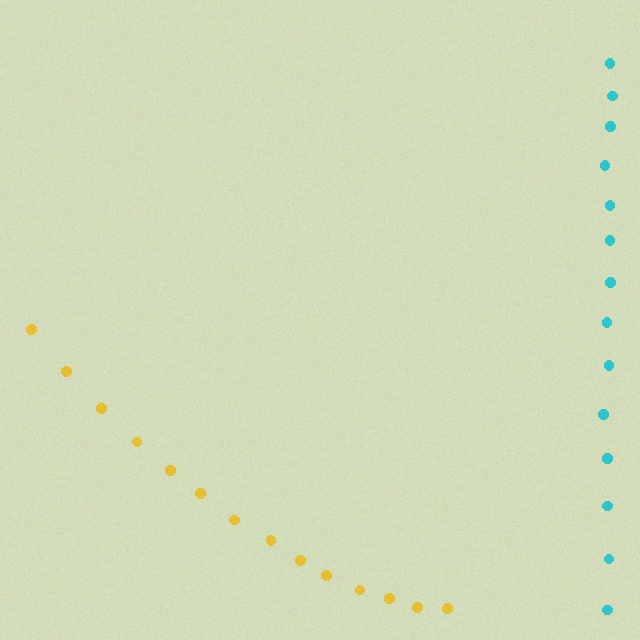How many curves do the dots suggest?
There are 2 distinct paths.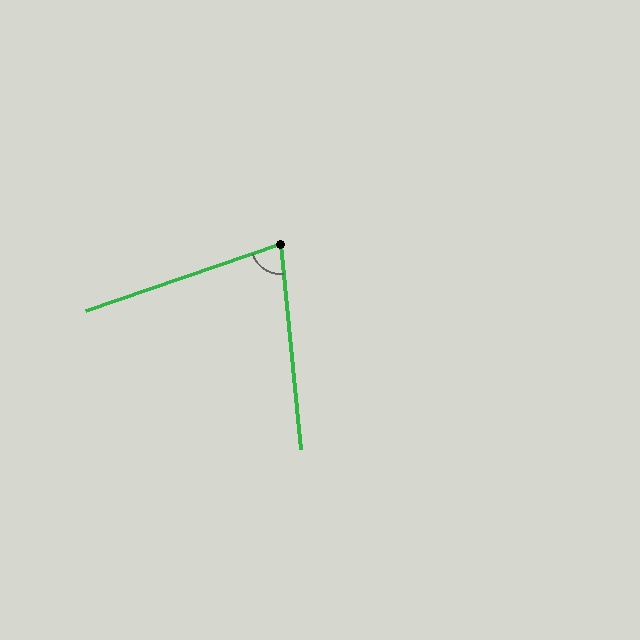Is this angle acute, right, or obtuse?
It is acute.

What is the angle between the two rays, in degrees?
Approximately 77 degrees.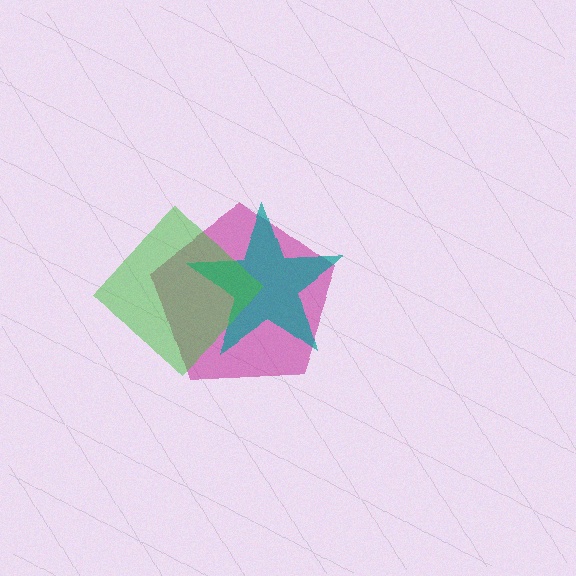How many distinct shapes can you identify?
There are 3 distinct shapes: a magenta pentagon, a teal star, a green diamond.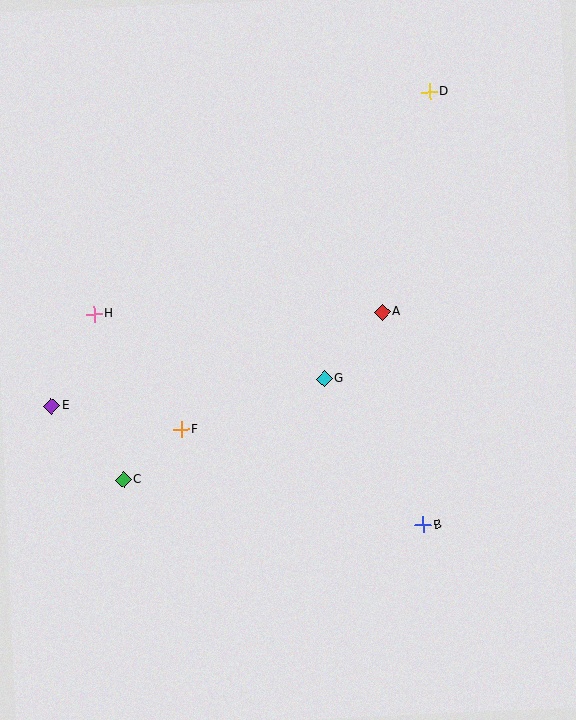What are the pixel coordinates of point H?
Point H is at (94, 314).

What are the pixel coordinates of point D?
Point D is at (430, 92).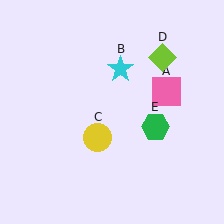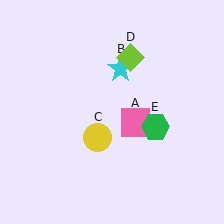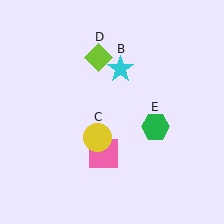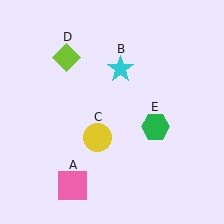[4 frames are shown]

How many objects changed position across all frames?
2 objects changed position: pink square (object A), lime diamond (object D).